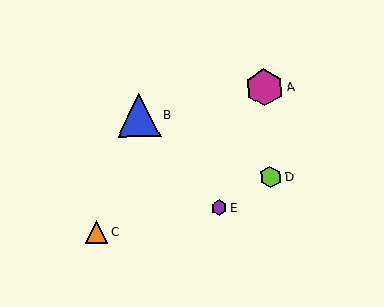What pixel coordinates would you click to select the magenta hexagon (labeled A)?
Click at (264, 88) to select the magenta hexagon A.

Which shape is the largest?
The blue triangle (labeled B) is the largest.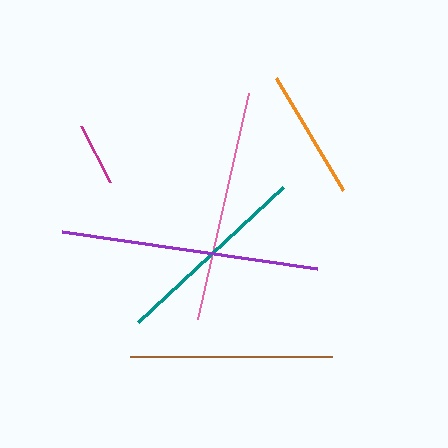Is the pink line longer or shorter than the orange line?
The pink line is longer than the orange line.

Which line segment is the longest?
The purple line is the longest at approximately 258 pixels.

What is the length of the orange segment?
The orange segment is approximately 130 pixels long.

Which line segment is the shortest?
The magenta line is the shortest at approximately 64 pixels.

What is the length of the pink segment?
The pink segment is approximately 232 pixels long.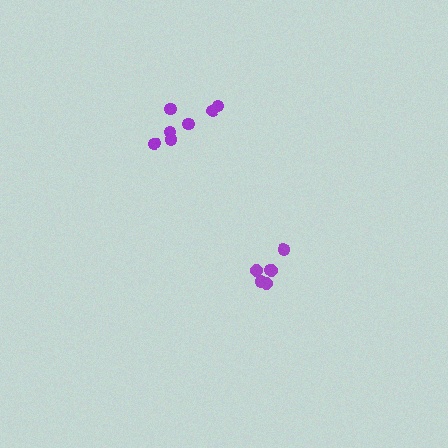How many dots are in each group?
Group 1: 6 dots, Group 2: 7 dots (13 total).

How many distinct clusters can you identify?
There are 2 distinct clusters.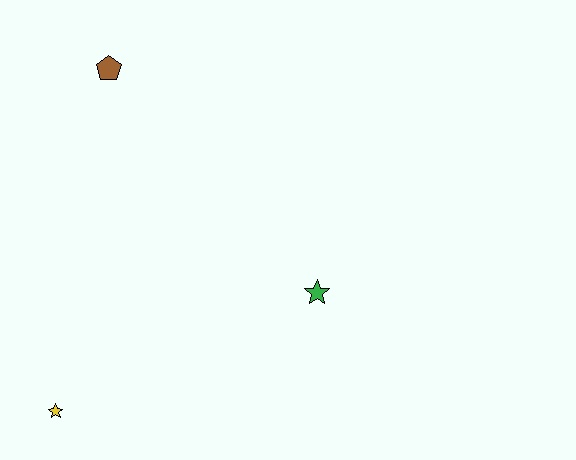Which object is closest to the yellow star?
The green star is closest to the yellow star.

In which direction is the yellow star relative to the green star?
The yellow star is to the left of the green star.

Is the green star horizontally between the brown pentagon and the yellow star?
No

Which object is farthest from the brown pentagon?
The yellow star is farthest from the brown pentagon.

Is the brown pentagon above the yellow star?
Yes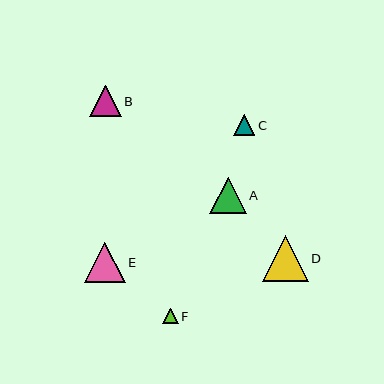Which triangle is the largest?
Triangle D is the largest with a size of approximately 46 pixels.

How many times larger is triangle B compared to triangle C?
Triangle B is approximately 1.5 times the size of triangle C.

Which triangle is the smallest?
Triangle F is the smallest with a size of approximately 15 pixels.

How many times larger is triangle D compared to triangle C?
Triangle D is approximately 2.2 times the size of triangle C.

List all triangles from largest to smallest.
From largest to smallest: D, E, A, B, C, F.